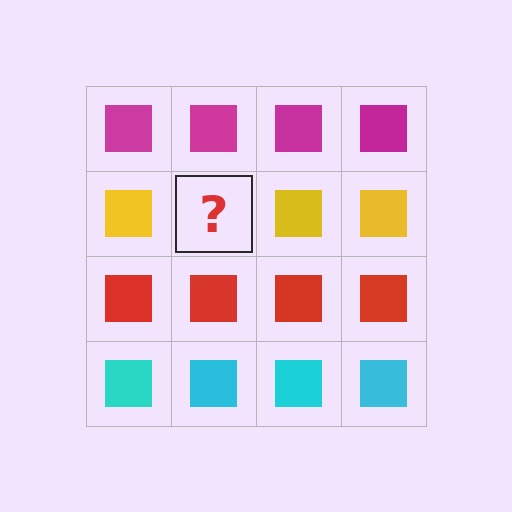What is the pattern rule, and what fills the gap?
The rule is that each row has a consistent color. The gap should be filled with a yellow square.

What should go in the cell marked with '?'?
The missing cell should contain a yellow square.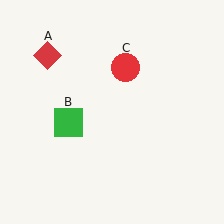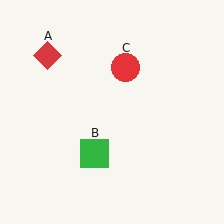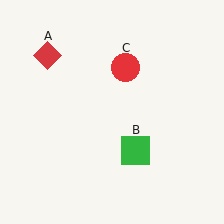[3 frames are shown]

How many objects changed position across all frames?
1 object changed position: green square (object B).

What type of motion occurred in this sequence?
The green square (object B) rotated counterclockwise around the center of the scene.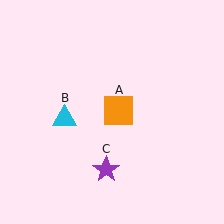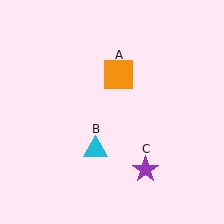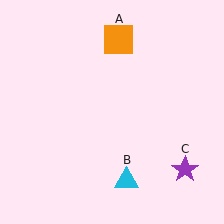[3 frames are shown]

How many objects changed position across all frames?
3 objects changed position: orange square (object A), cyan triangle (object B), purple star (object C).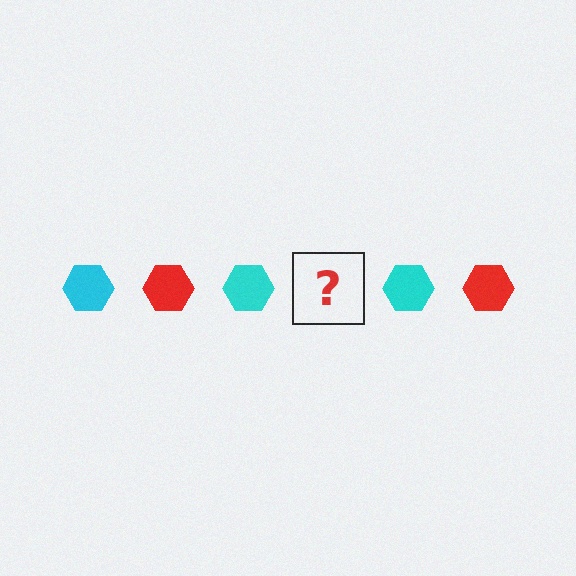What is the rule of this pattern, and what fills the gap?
The rule is that the pattern cycles through cyan, red hexagons. The gap should be filled with a red hexagon.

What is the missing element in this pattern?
The missing element is a red hexagon.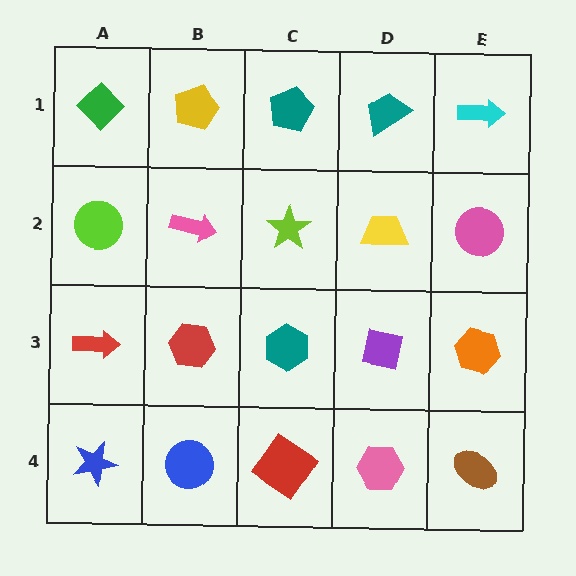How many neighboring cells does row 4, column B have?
3.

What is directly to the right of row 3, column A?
A red hexagon.